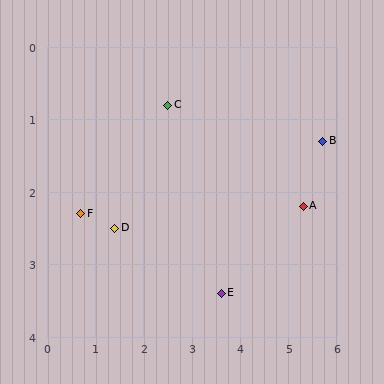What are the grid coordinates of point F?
Point F is at approximately (0.7, 2.3).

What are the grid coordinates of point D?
Point D is at approximately (1.4, 2.5).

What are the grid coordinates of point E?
Point E is at approximately (3.6, 3.4).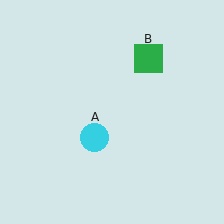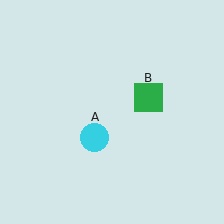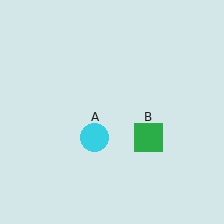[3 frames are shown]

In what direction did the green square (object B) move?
The green square (object B) moved down.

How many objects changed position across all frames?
1 object changed position: green square (object B).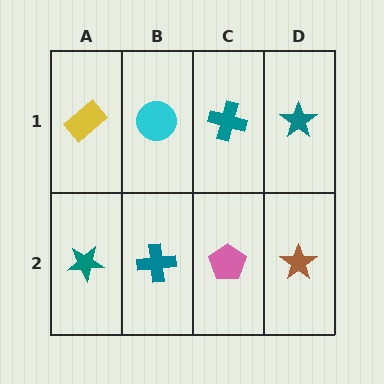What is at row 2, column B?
A teal cross.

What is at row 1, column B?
A cyan circle.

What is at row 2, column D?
A brown star.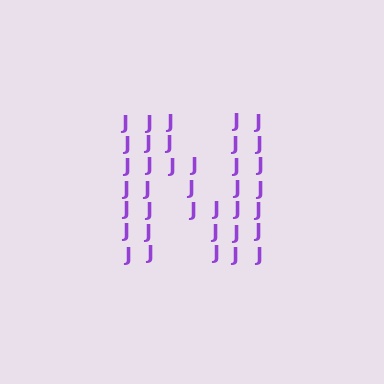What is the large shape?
The large shape is the letter N.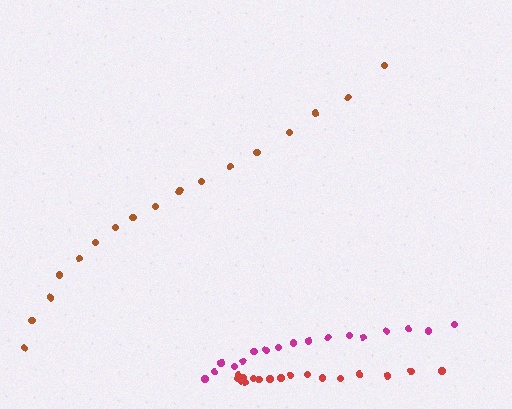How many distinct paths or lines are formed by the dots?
There are 3 distinct paths.